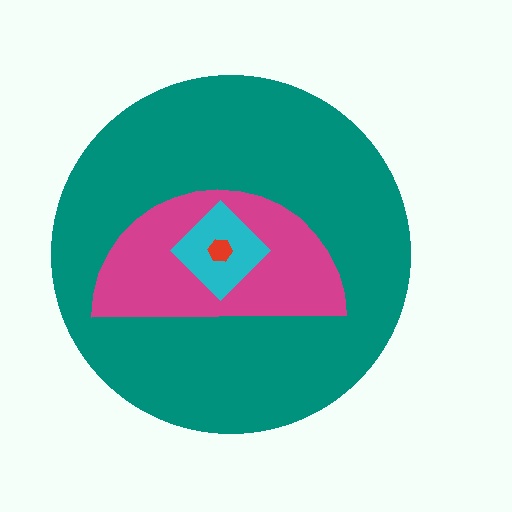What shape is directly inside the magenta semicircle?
The cyan diamond.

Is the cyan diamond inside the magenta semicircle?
Yes.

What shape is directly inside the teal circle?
The magenta semicircle.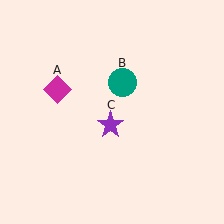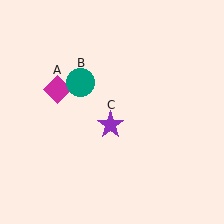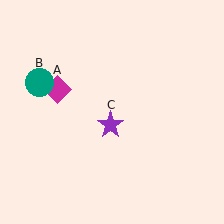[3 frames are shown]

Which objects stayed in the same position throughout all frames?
Magenta diamond (object A) and purple star (object C) remained stationary.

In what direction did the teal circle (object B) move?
The teal circle (object B) moved left.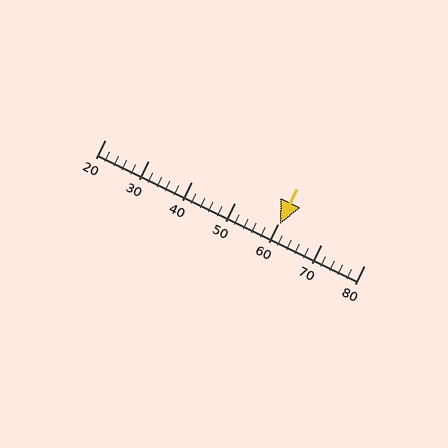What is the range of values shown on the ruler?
The ruler shows values from 20 to 80.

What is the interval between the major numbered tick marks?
The major tick marks are spaced 10 units apart.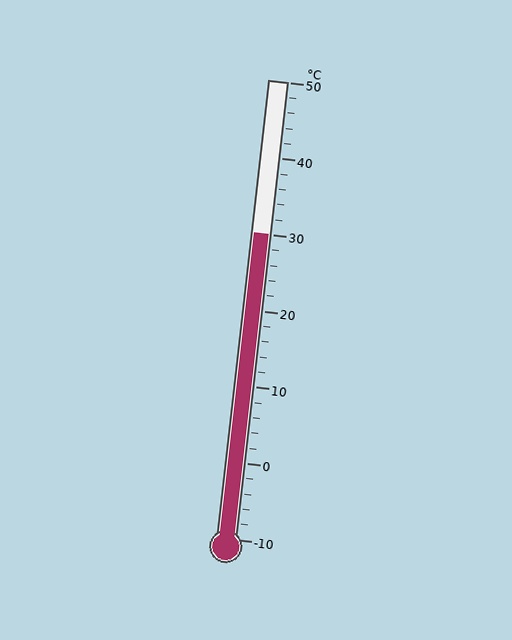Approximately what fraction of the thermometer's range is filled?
The thermometer is filled to approximately 65% of its range.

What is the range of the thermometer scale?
The thermometer scale ranges from -10°C to 50°C.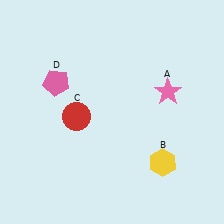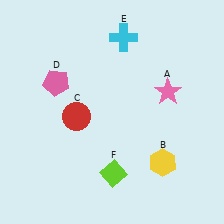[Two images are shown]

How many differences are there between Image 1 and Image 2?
There are 2 differences between the two images.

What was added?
A cyan cross (E), a lime diamond (F) were added in Image 2.